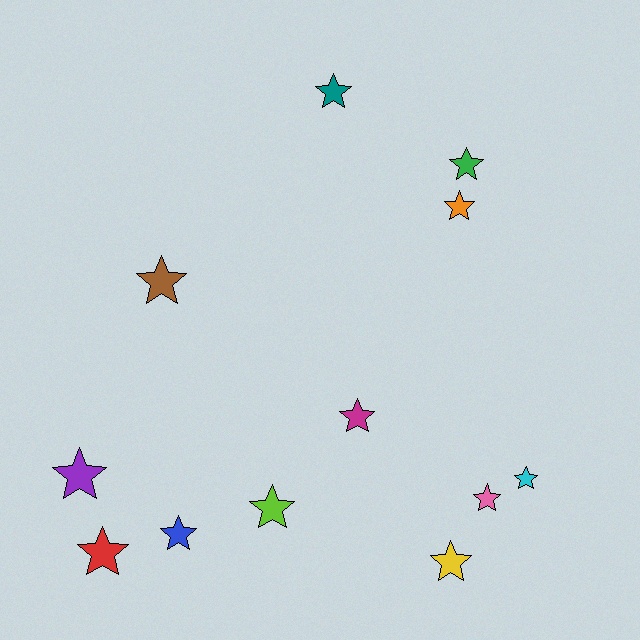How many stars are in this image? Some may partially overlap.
There are 12 stars.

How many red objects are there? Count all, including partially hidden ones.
There is 1 red object.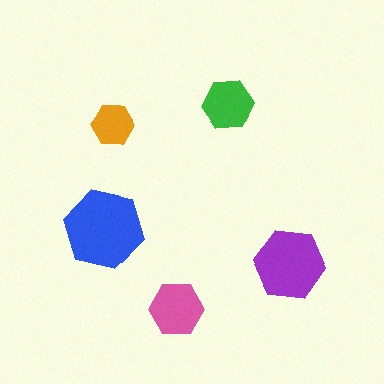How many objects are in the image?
There are 5 objects in the image.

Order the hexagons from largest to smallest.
the blue one, the purple one, the pink one, the green one, the orange one.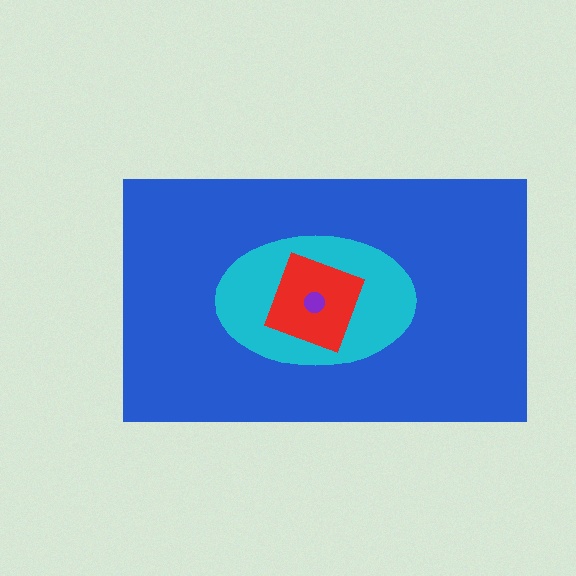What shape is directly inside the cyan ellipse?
The red square.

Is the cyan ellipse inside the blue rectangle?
Yes.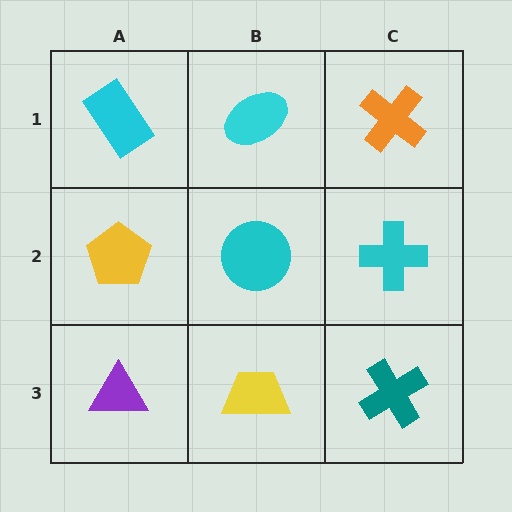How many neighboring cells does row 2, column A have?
3.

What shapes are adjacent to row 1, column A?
A yellow pentagon (row 2, column A), a cyan ellipse (row 1, column B).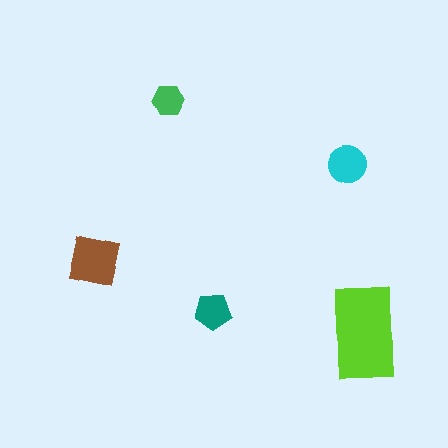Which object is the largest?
The lime rectangle.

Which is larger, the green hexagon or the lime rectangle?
The lime rectangle.